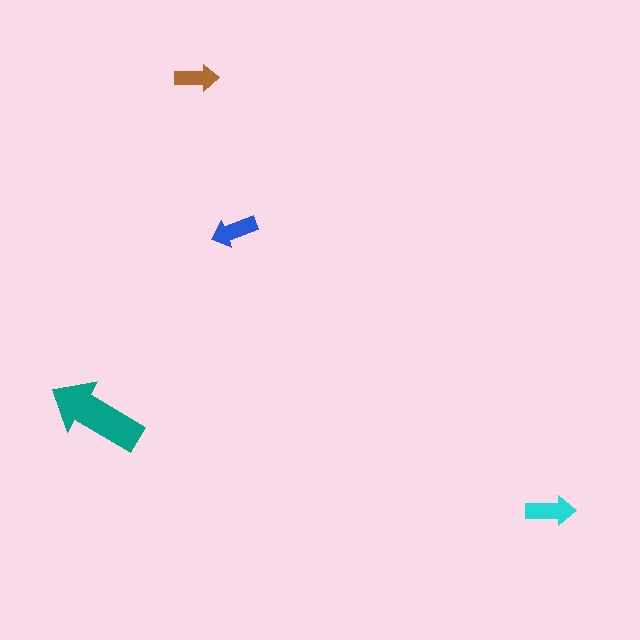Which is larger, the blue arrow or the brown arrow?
The blue one.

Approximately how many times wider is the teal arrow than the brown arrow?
About 2 times wider.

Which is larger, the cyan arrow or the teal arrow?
The teal one.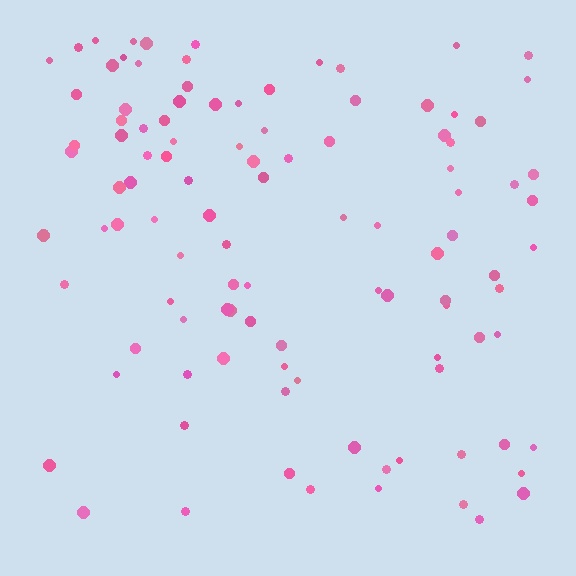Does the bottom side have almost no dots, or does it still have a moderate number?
Still a moderate number, just noticeably fewer than the top.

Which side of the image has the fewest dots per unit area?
The bottom.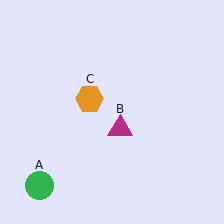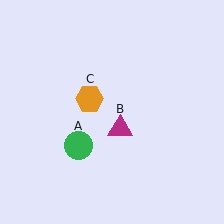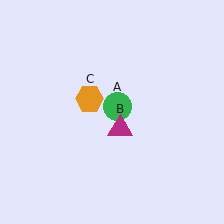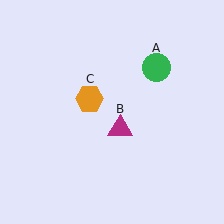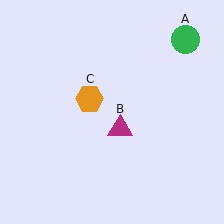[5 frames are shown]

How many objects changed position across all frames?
1 object changed position: green circle (object A).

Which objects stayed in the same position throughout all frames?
Magenta triangle (object B) and orange hexagon (object C) remained stationary.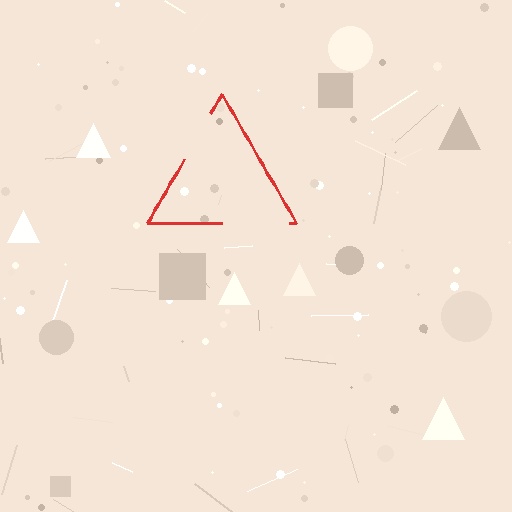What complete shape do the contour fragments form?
The contour fragments form a triangle.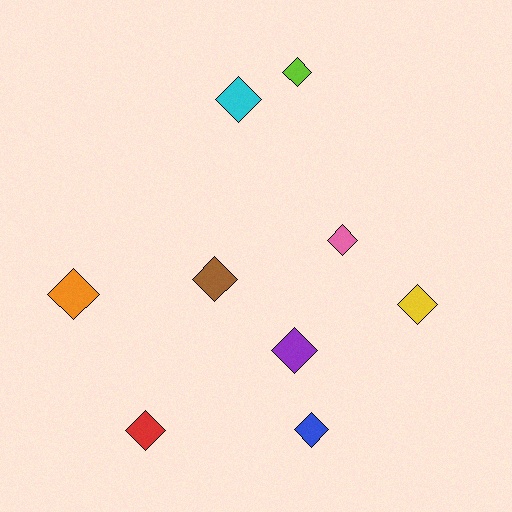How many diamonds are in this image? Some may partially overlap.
There are 9 diamonds.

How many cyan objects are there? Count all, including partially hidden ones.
There is 1 cyan object.